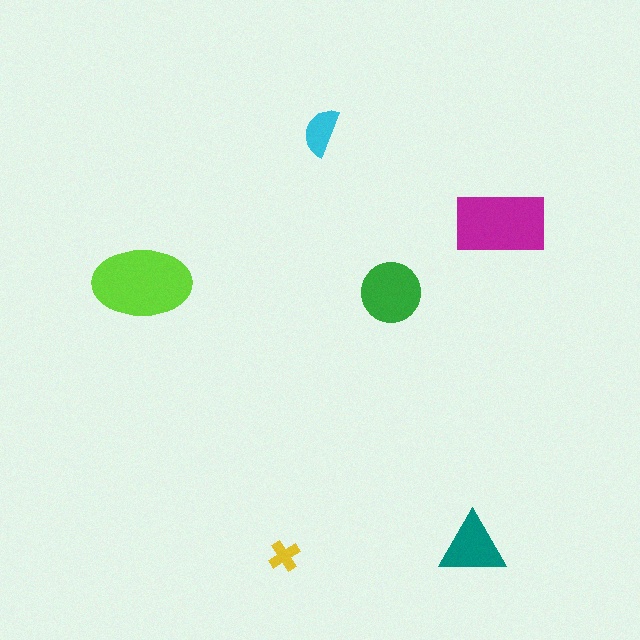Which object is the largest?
The lime ellipse.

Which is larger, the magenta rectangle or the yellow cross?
The magenta rectangle.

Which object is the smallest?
The yellow cross.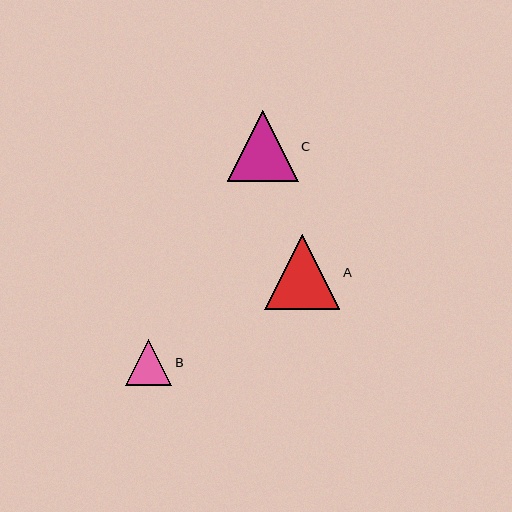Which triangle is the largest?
Triangle A is the largest with a size of approximately 75 pixels.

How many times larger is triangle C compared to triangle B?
Triangle C is approximately 1.5 times the size of triangle B.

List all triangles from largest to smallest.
From largest to smallest: A, C, B.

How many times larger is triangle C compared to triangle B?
Triangle C is approximately 1.5 times the size of triangle B.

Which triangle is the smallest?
Triangle B is the smallest with a size of approximately 46 pixels.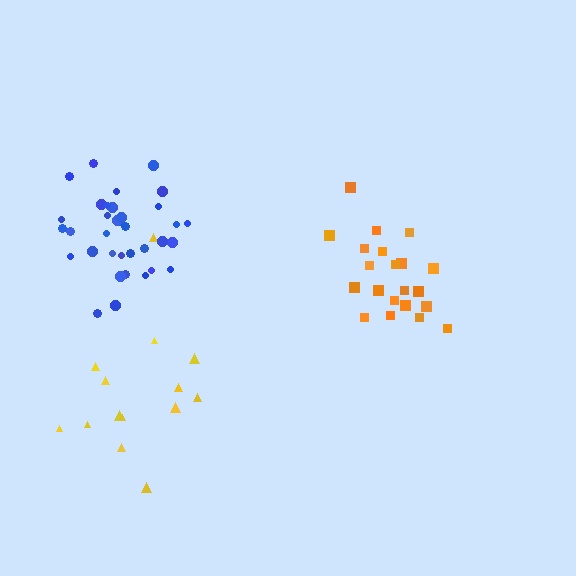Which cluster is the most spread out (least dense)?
Yellow.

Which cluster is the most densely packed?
Blue.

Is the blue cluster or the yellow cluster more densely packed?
Blue.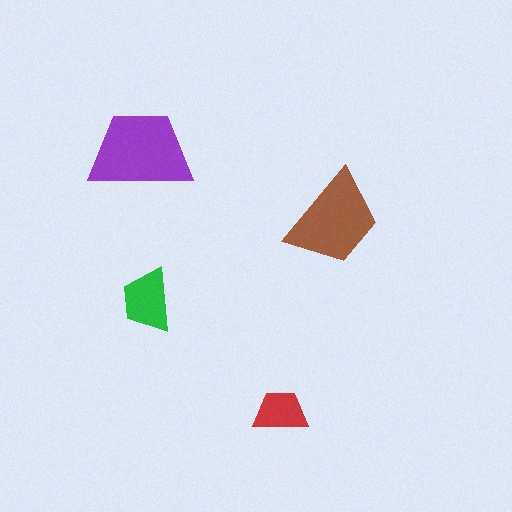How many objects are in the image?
There are 4 objects in the image.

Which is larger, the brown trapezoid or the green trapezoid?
The brown one.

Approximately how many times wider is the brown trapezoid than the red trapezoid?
About 2 times wider.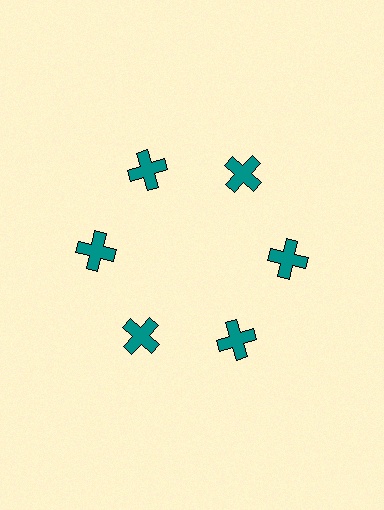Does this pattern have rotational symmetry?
Yes, this pattern has 6-fold rotational symmetry. It looks the same after rotating 60 degrees around the center.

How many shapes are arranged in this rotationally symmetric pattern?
There are 6 shapes, arranged in 6 groups of 1.